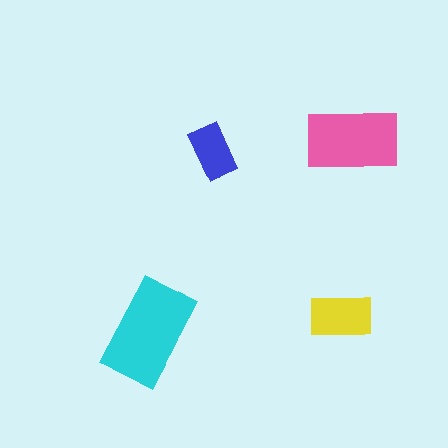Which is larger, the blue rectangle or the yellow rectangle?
The yellow one.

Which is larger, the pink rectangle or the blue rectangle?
The pink one.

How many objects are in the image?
There are 4 objects in the image.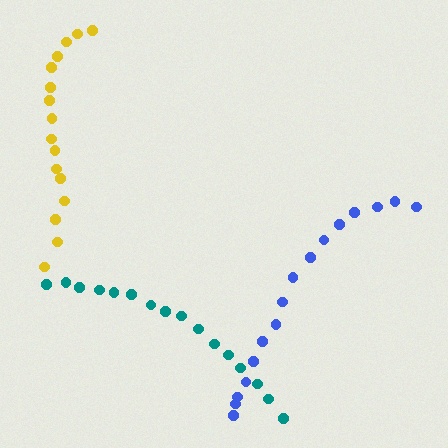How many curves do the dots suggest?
There are 3 distinct paths.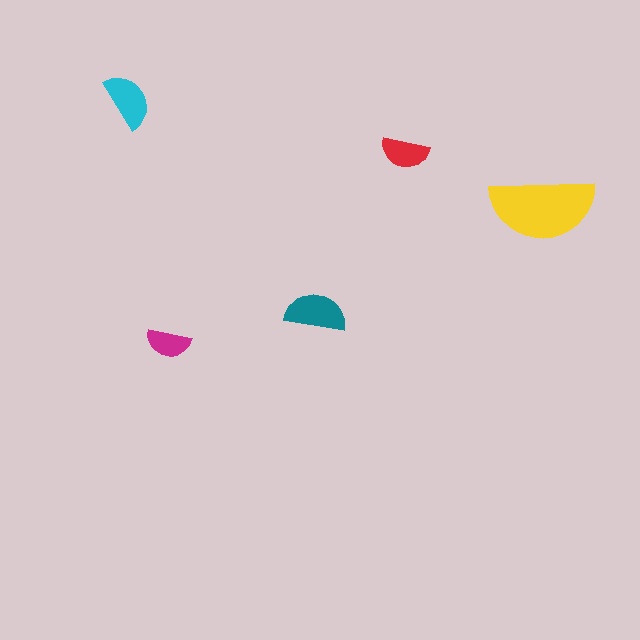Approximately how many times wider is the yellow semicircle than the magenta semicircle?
About 2.5 times wider.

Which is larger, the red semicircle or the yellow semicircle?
The yellow one.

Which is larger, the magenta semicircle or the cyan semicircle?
The cyan one.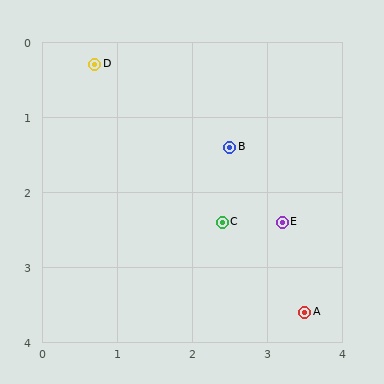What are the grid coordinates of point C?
Point C is at approximately (2.4, 2.4).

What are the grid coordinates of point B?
Point B is at approximately (2.5, 1.4).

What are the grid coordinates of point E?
Point E is at approximately (3.2, 2.4).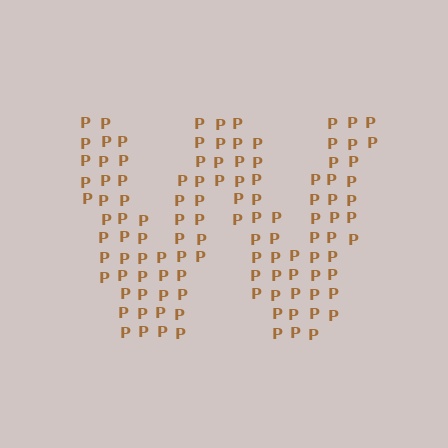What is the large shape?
The large shape is the letter W.